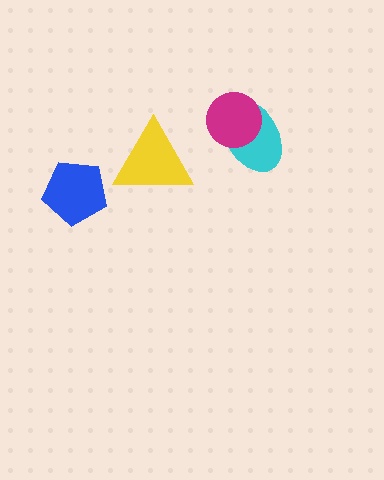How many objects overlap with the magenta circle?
1 object overlaps with the magenta circle.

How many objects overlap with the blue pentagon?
0 objects overlap with the blue pentagon.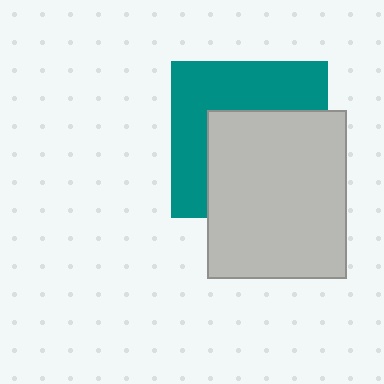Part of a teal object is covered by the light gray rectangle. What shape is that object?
It is a square.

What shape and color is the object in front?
The object in front is a light gray rectangle.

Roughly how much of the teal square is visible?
About half of it is visible (roughly 47%).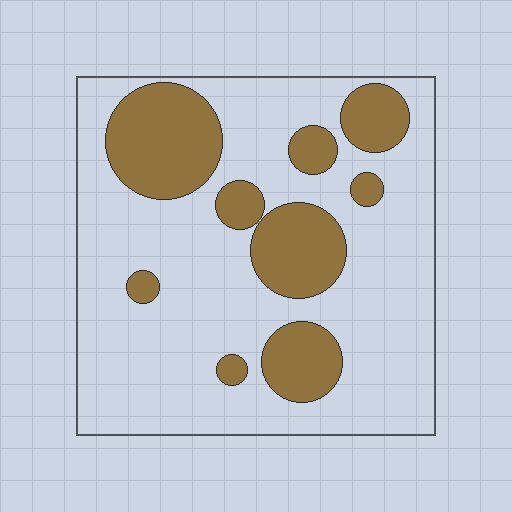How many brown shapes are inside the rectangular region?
9.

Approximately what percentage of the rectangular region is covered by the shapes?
Approximately 25%.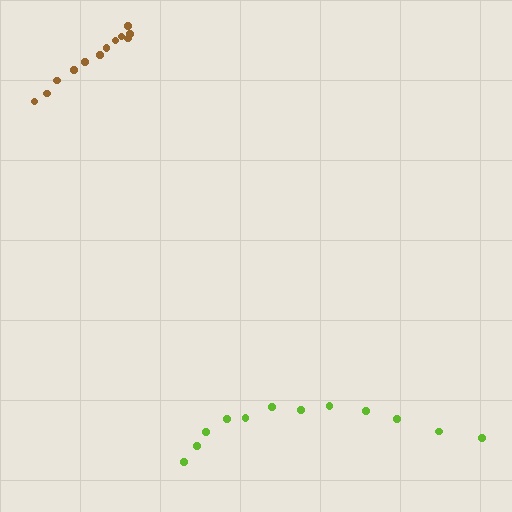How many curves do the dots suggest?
There are 2 distinct paths.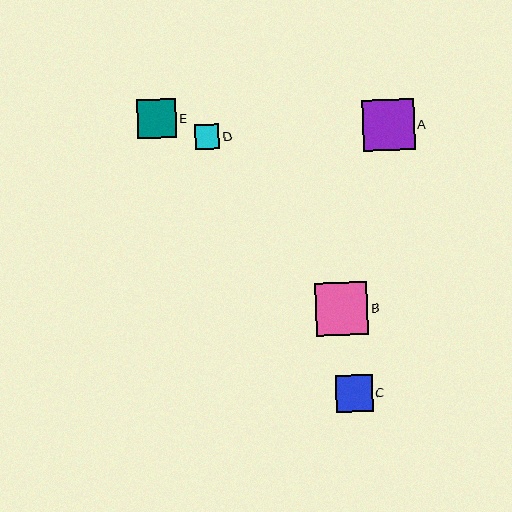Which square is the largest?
Square B is the largest with a size of approximately 52 pixels.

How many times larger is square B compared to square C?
Square B is approximately 1.4 times the size of square C.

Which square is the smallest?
Square D is the smallest with a size of approximately 25 pixels.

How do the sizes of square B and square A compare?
Square B and square A are approximately the same size.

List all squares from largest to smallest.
From largest to smallest: B, A, E, C, D.